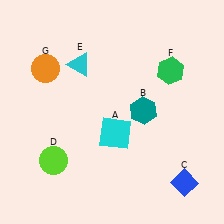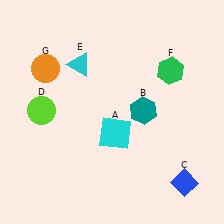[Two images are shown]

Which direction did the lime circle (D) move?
The lime circle (D) moved up.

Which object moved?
The lime circle (D) moved up.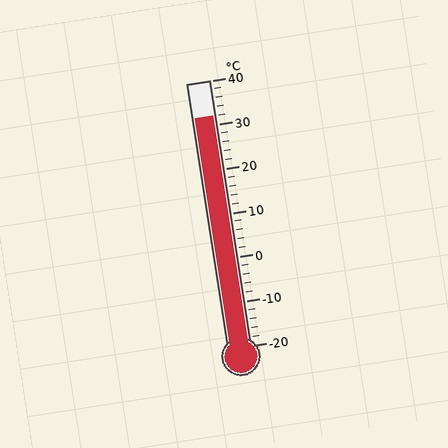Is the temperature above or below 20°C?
The temperature is above 20°C.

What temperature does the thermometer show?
The thermometer shows approximately 32°C.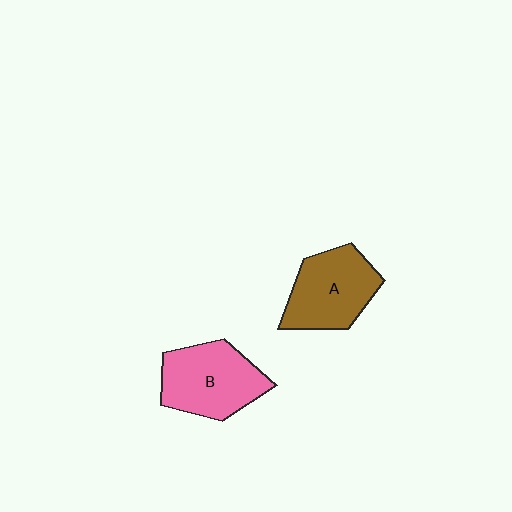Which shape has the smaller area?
Shape A (brown).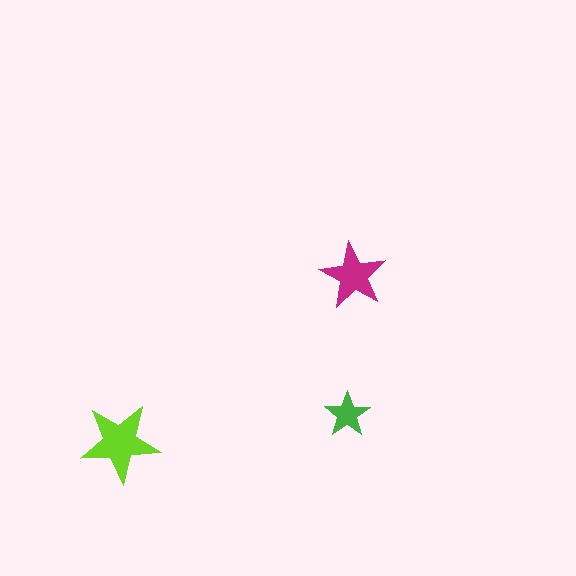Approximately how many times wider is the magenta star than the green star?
About 1.5 times wider.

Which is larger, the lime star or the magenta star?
The lime one.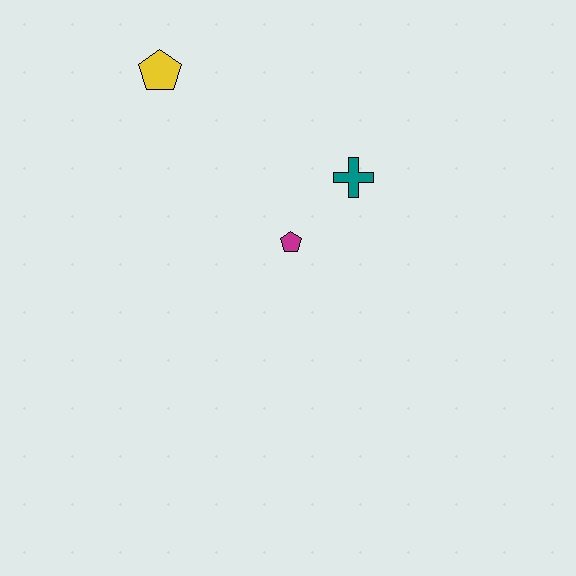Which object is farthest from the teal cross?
The yellow pentagon is farthest from the teal cross.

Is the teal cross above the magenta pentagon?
Yes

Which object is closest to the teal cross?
The magenta pentagon is closest to the teal cross.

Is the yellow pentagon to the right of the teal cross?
No